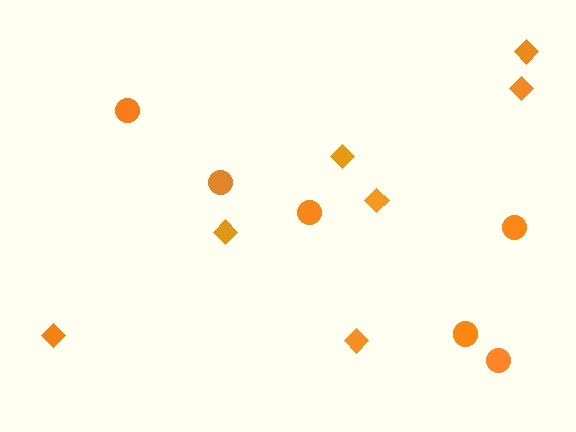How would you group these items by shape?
There are 2 groups: one group of circles (6) and one group of diamonds (7).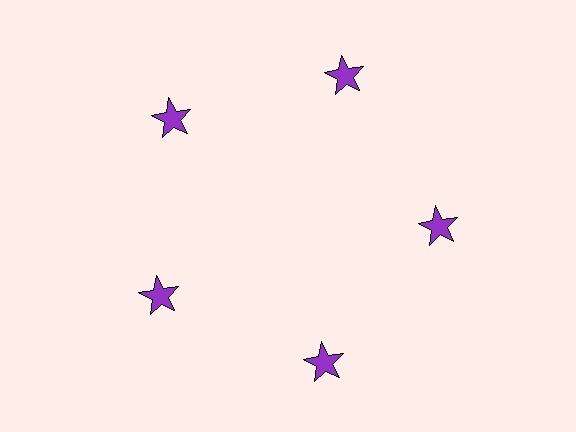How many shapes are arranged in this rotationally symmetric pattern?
There are 5 shapes, arranged in 5 groups of 1.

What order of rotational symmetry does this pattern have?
This pattern has 5-fold rotational symmetry.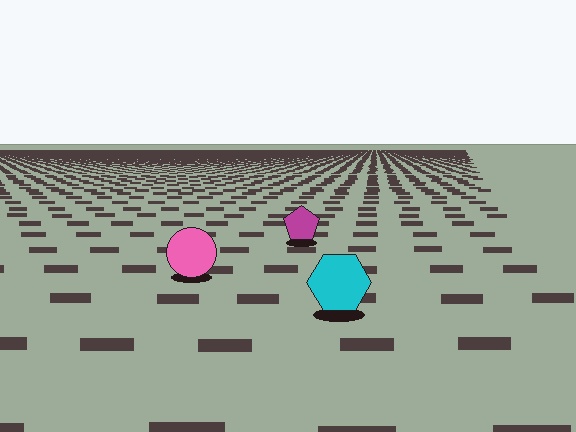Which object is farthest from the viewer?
The magenta pentagon is farthest from the viewer. It appears smaller and the ground texture around it is denser.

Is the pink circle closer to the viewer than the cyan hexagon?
No. The cyan hexagon is closer — you can tell from the texture gradient: the ground texture is coarser near it.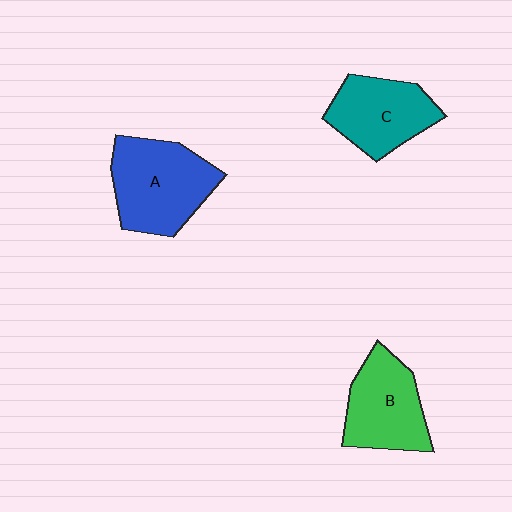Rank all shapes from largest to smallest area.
From largest to smallest: A (blue), B (green), C (teal).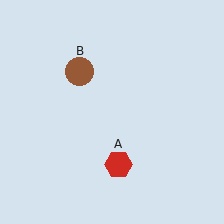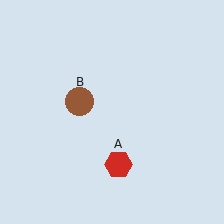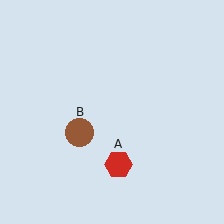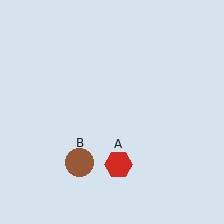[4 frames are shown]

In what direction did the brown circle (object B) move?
The brown circle (object B) moved down.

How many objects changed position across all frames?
1 object changed position: brown circle (object B).